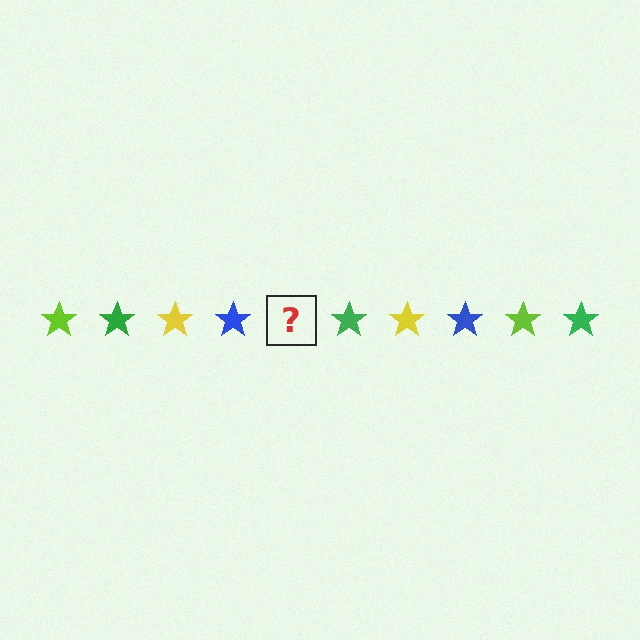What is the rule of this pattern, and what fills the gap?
The rule is that the pattern cycles through lime, green, yellow, blue stars. The gap should be filled with a lime star.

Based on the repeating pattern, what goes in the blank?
The blank should be a lime star.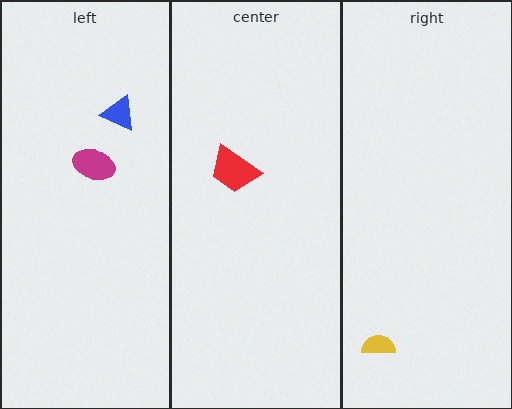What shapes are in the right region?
The yellow semicircle.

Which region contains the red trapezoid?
The center region.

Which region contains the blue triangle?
The left region.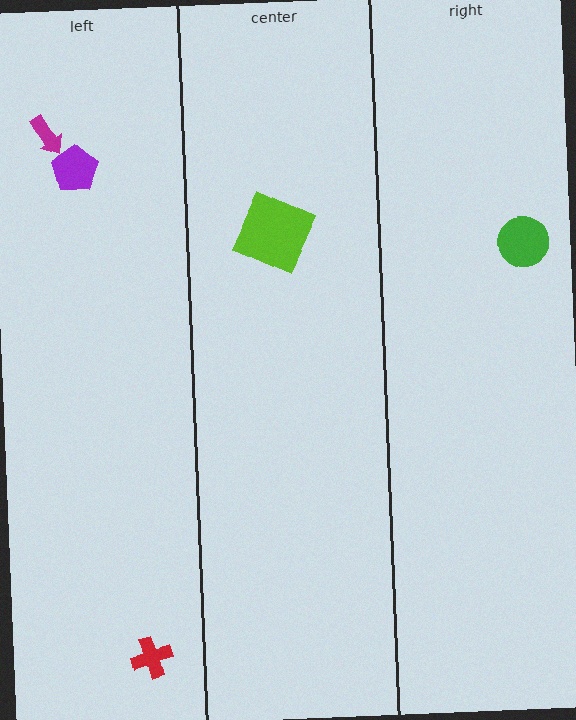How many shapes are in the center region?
1.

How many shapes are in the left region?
3.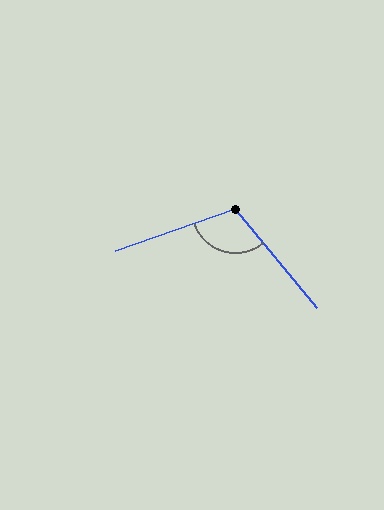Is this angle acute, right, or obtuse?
It is obtuse.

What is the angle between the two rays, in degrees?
Approximately 110 degrees.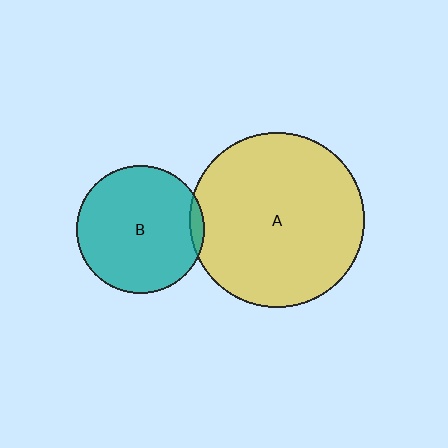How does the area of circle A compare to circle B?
Approximately 1.9 times.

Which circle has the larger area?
Circle A (yellow).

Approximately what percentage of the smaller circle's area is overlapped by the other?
Approximately 5%.